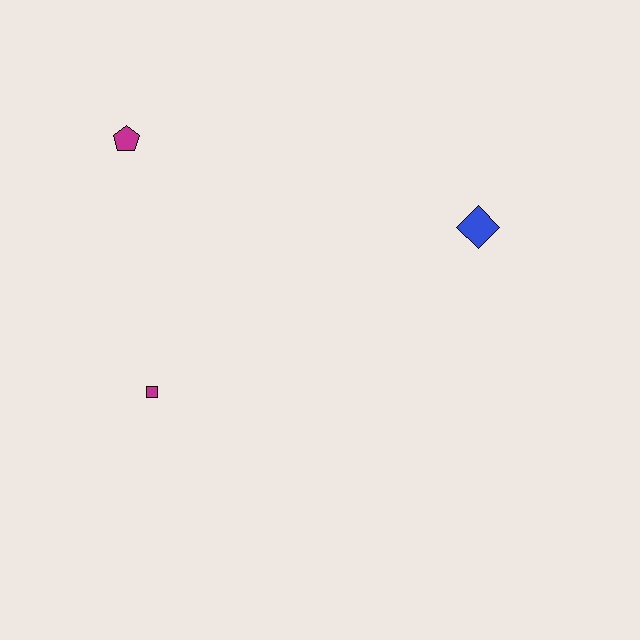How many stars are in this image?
There are no stars.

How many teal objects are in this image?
There are no teal objects.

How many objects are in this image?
There are 3 objects.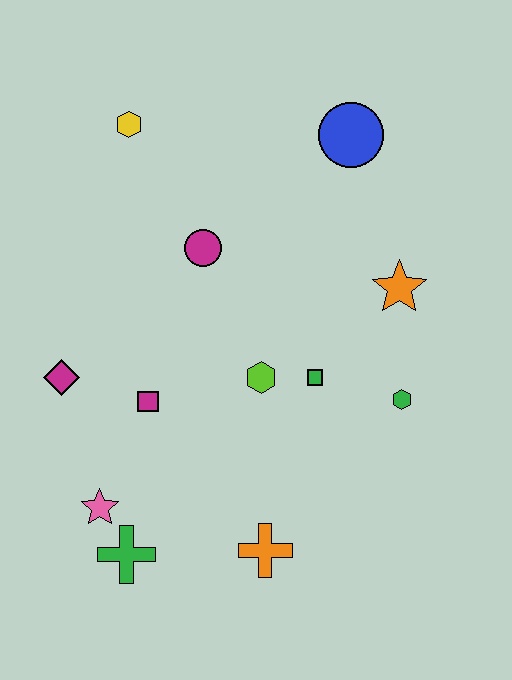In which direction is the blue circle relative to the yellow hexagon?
The blue circle is to the right of the yellow hexagon.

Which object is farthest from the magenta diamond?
The blue circle is farthest from the magenta diamond.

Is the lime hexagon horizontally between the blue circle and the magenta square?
Yes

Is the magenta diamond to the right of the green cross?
No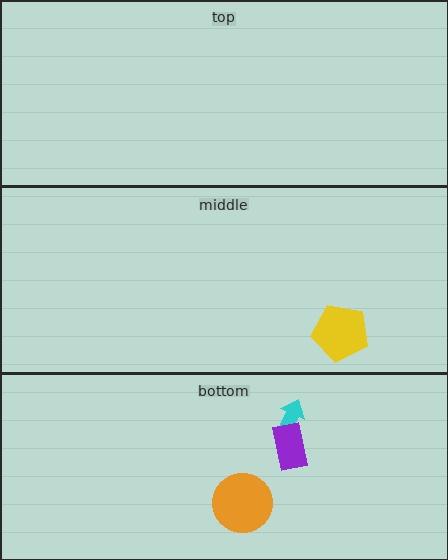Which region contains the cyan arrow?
The bottom region.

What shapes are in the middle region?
The yellow pentagon.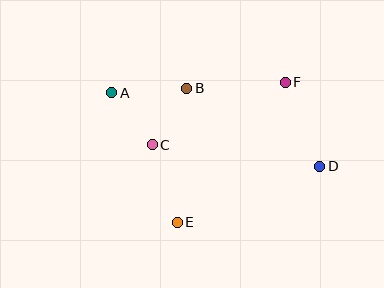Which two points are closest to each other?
Points B and C are closest to each other.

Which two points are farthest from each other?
Points A and D are farthest from each other.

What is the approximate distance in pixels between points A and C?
The distance between A and C is approximately 66 pixels.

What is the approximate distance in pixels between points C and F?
The distance between C and F is approximately 147 pixels.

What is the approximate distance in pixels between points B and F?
The distance between B and F is approximately 99 pixels.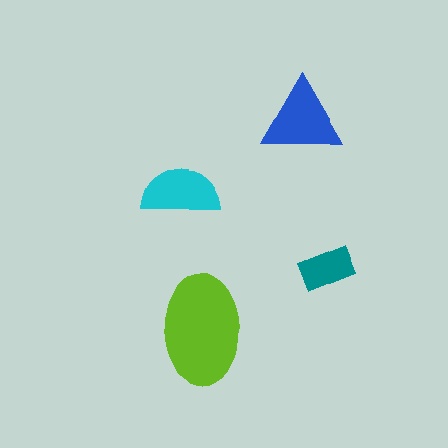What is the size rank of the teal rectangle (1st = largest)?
4th.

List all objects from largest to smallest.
The lime ellipse, the blue triangle, the cyan semicircle, the teal rectangle.